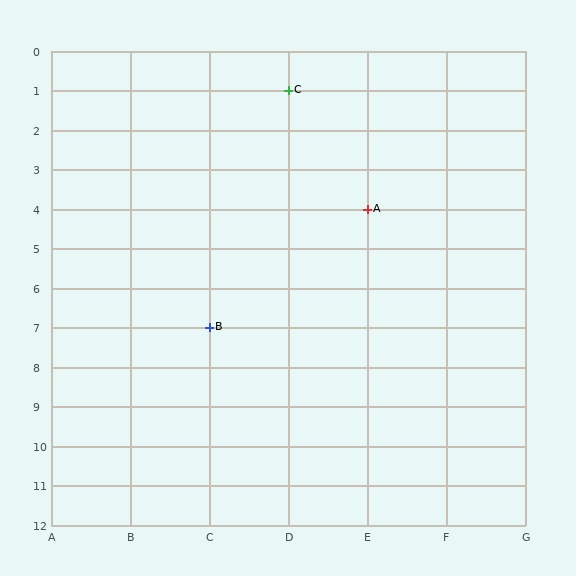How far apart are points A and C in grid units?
Points A and C are 1 column and 3 rows apart (about 3.2 grid units diagonally).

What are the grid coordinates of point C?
Point C is at grid coordinates (D, 1).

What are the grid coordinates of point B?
Point B is at grid coordinates (C, 7).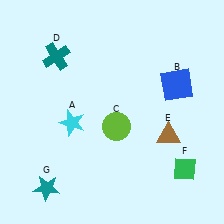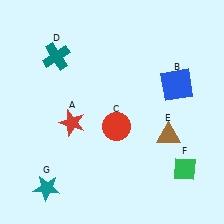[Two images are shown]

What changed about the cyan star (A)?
In Image 1, A is cyan. In Image 2, it changed to red.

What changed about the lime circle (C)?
In Image 1, C is lime. In Image 2, it changed to red.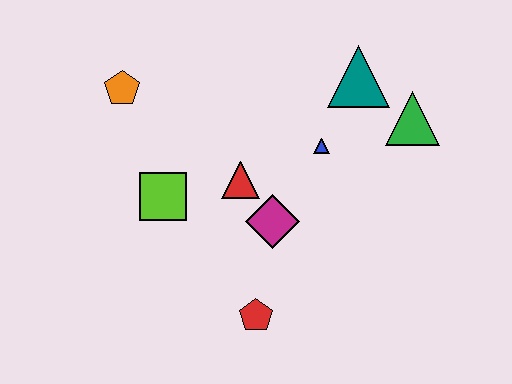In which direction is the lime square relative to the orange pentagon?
The lime square is below the orange pentagon.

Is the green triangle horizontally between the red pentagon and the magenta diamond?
No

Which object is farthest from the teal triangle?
The red pentagon is farthest from the teal triangle.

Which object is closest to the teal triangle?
The green triangle is closest to the teal triangle.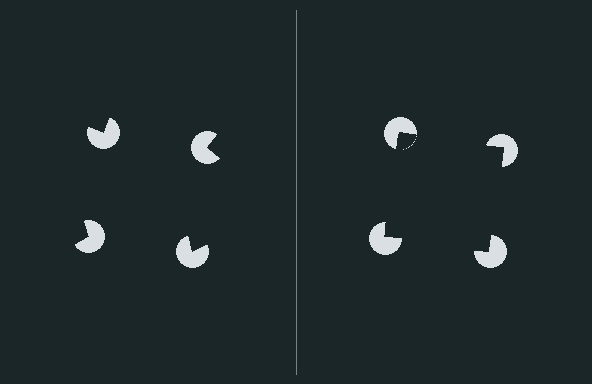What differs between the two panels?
The pac-man discs are positioned identically on both sides; only the wedge orientations differ. On the right they align to a square; on the left they are misaligned.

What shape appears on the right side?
An illusory square.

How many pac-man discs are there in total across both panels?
8 — 4 on each side.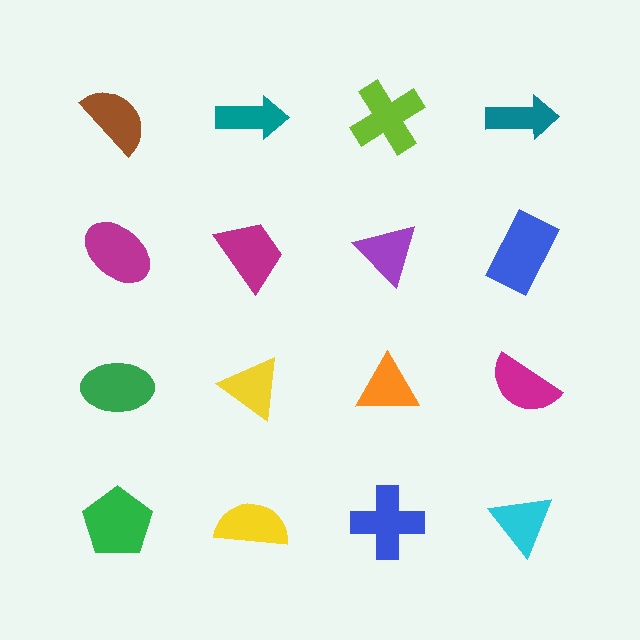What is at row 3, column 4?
A magenta semicircle.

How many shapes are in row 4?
4 shapes.